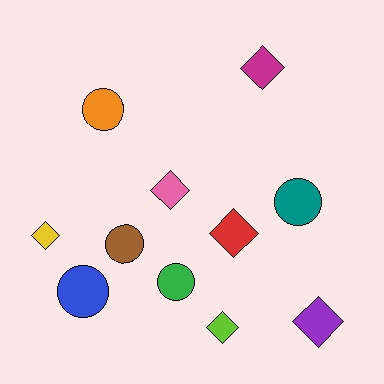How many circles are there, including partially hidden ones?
There are 5 circles.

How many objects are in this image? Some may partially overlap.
There are 11 objects.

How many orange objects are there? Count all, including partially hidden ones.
There is 1 orange object.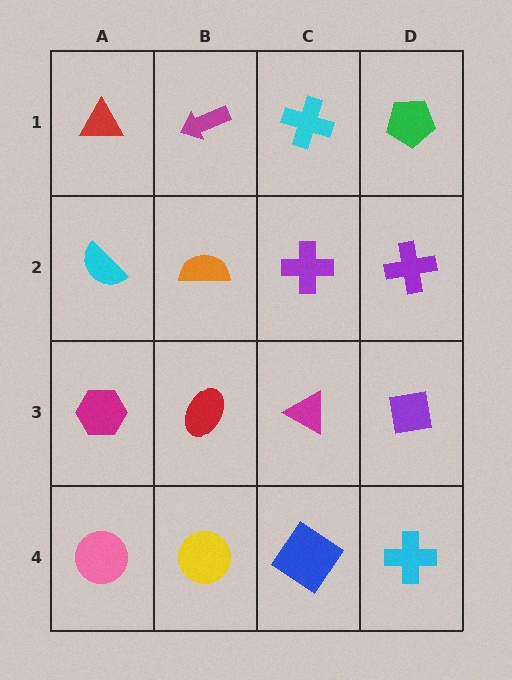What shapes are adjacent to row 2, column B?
A magenta arrow (row 1, column B), a red ellipse (row 3, column B), a cyan semicircle (row 2, column A), a purple cross (row 2, column C).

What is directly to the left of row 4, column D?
A blue diamond.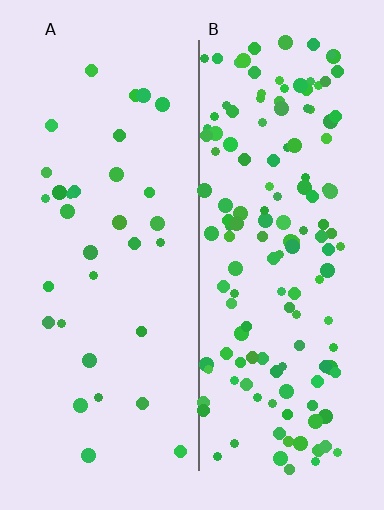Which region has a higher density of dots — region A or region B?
B (the right).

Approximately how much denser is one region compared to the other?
Approximately 4.3× — region B over region A.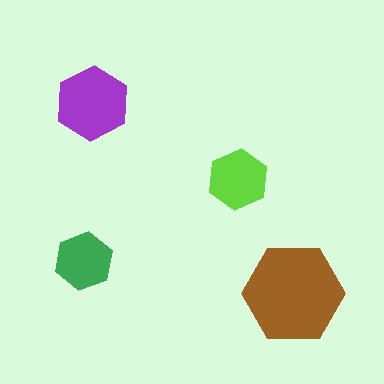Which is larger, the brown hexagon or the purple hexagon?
The brown one.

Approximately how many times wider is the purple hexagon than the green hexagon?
About 1.5 times wider.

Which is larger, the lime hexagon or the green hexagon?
The lime one.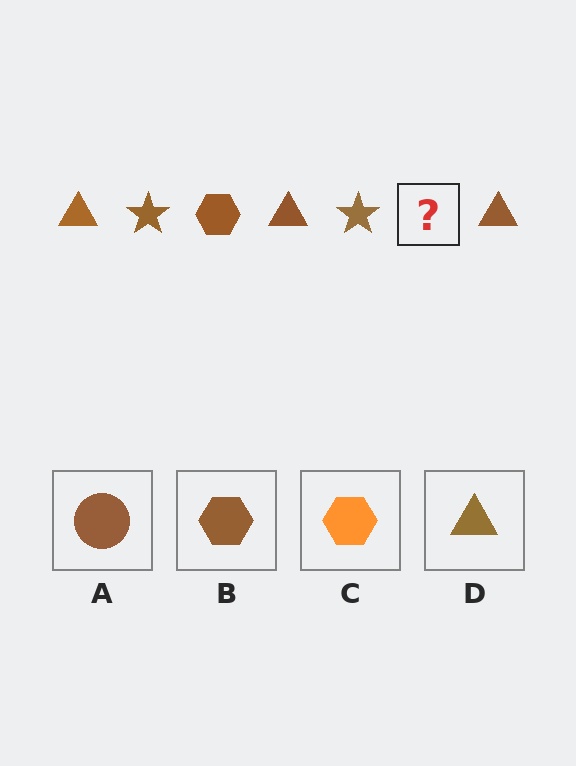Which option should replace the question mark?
Option B.